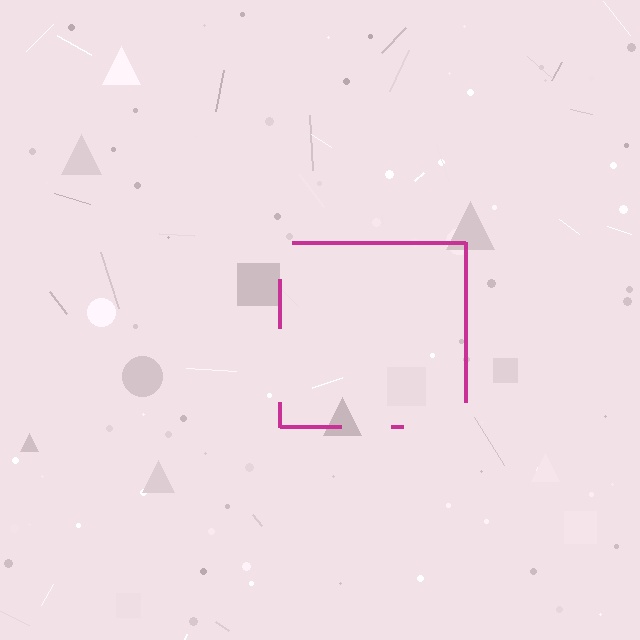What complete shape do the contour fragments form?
The contour fragments form a square.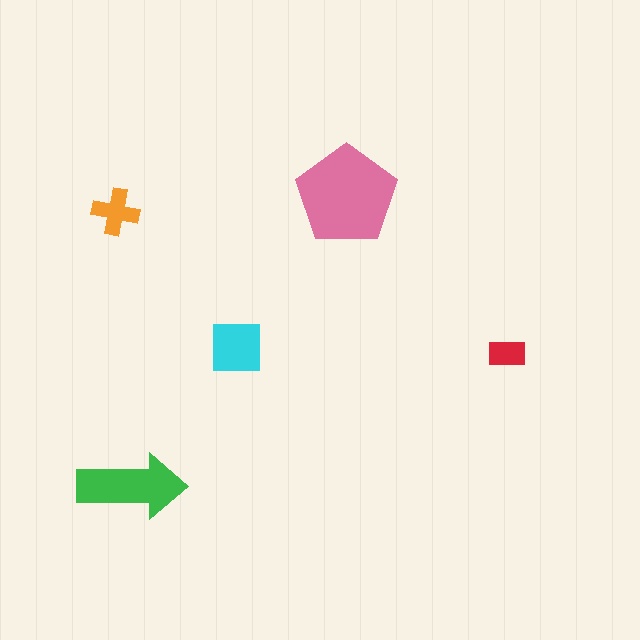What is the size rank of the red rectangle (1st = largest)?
5th.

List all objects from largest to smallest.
The pink pentagon, the green arrow, the cyan square, the orange cross, the red rectangle.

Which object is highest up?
The pink pentagon is topmost.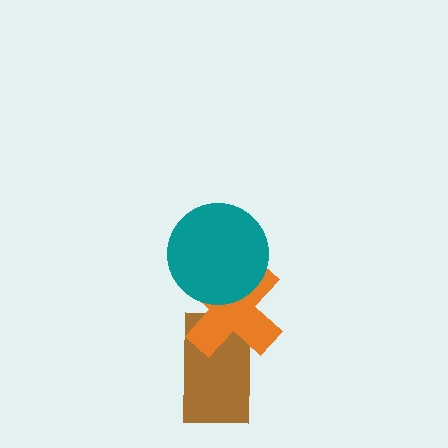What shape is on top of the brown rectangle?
The orange cross is on top of the brown rectangle.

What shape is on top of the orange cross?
The teal circle is on top of the orange cross.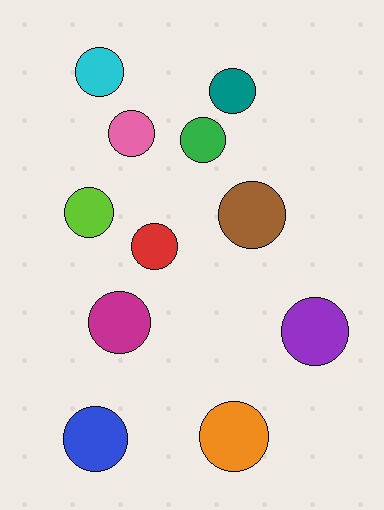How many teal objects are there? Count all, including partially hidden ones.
There is 1 teal object.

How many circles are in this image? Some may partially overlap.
There are 11 circles.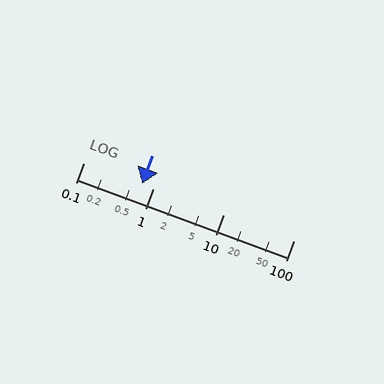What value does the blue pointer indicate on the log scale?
The pointer indicates approximately 0.68.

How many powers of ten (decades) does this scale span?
The scale spans 3 decades, from 0.1 to 100.